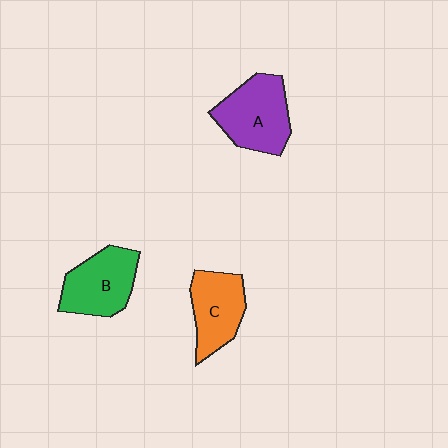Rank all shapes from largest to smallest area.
From largest to smallest: A (purple), B (green), C (orange).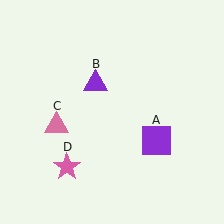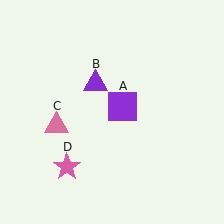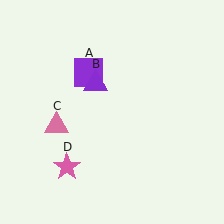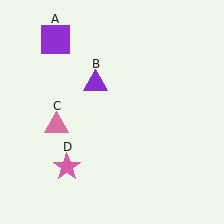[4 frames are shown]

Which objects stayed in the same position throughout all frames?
Purple triangle (object B) and pink triangle (object C) and pink star (object D) remained stationary.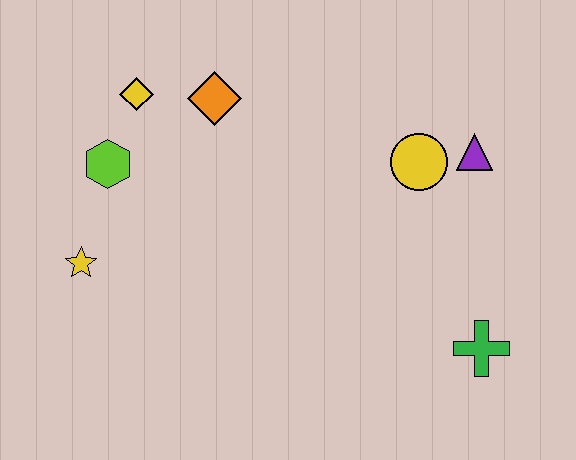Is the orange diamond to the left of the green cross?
Yes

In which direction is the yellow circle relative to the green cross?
The yellow circle is above the green cross.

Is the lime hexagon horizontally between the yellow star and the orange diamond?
Yes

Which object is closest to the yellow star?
The lime hexagon is closest to the yellow star.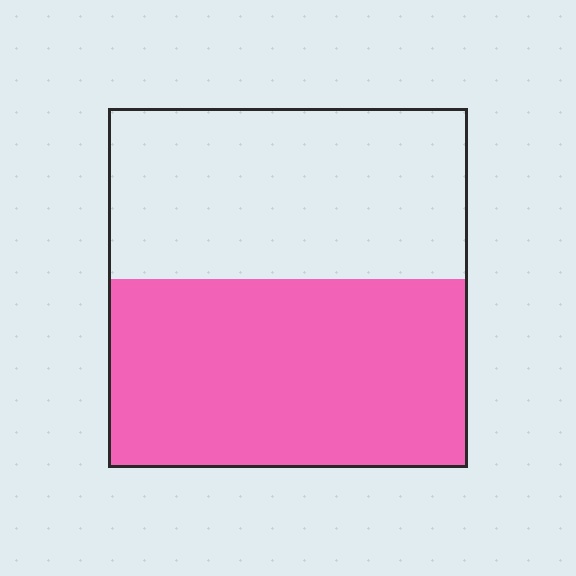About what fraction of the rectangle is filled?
About one half (1/2).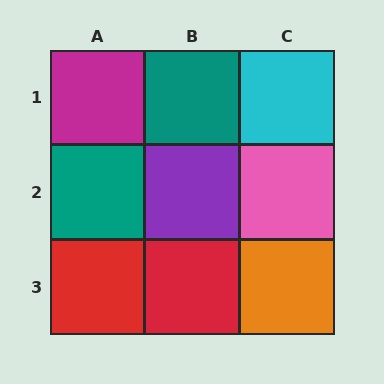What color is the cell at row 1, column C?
Cyan.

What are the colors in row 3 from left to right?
Red, red, orange.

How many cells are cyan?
1 cell is cyan.